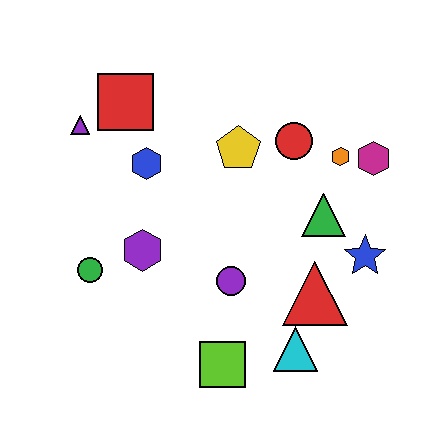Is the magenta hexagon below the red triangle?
No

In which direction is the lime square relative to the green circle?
The lime square is to the right of the green circle.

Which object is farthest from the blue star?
The purple triangle is farthest from the blue star.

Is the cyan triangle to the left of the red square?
No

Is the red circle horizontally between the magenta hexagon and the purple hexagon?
Yes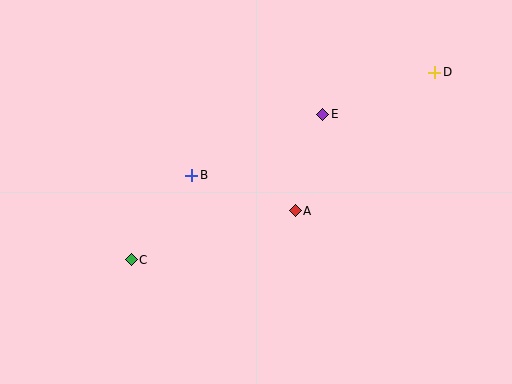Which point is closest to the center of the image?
Point A at (295, 211) is closest to the center.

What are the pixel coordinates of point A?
Point A is at (295, 211).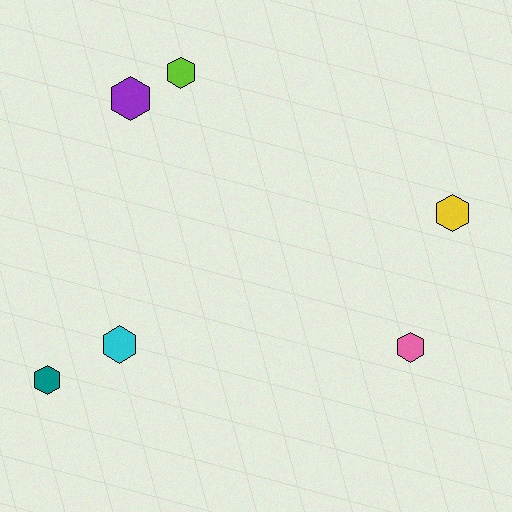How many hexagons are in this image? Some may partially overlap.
There are 6 hexagons.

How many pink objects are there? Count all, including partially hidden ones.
There is 1 pink object.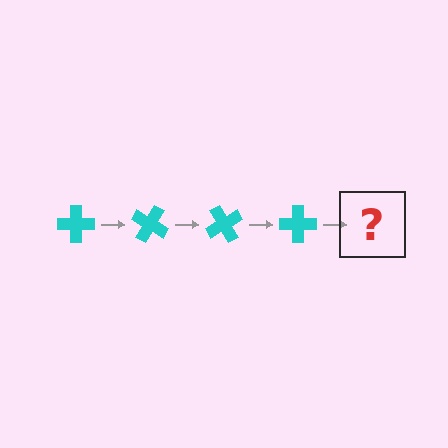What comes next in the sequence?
The next element should be a cyan cross rotated 120 degrees.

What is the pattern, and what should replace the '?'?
The pattern is that the cross rotates 30 degrees each step. The '?' should be a cyan cross rotated 120 degrees.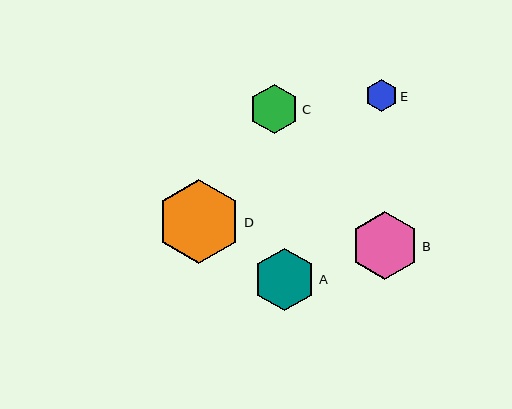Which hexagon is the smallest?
Hexagon E is the smallest with a size of approximately 32 pixels.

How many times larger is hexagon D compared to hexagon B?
Hexagon D is approximately 1.3 times the size of hexagon B.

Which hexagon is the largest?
Hexagon D is the largest with a size of approximately 84 pixels.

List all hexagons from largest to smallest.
From largest to smallest: D, B, A, C, E.